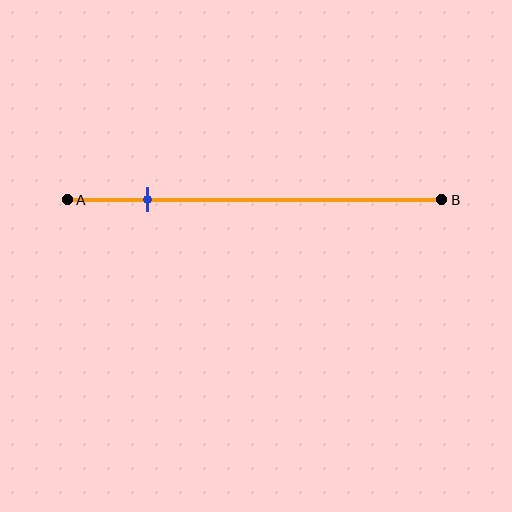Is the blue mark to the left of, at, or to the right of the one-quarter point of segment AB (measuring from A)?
The blue mark is to the left of the one-quarter point of segment AB.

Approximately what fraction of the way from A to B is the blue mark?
The blue mark is approximately 20% of the way from A to B.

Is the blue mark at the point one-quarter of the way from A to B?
No, the mark is at about 20% from A, not at the 25% one-quarter point.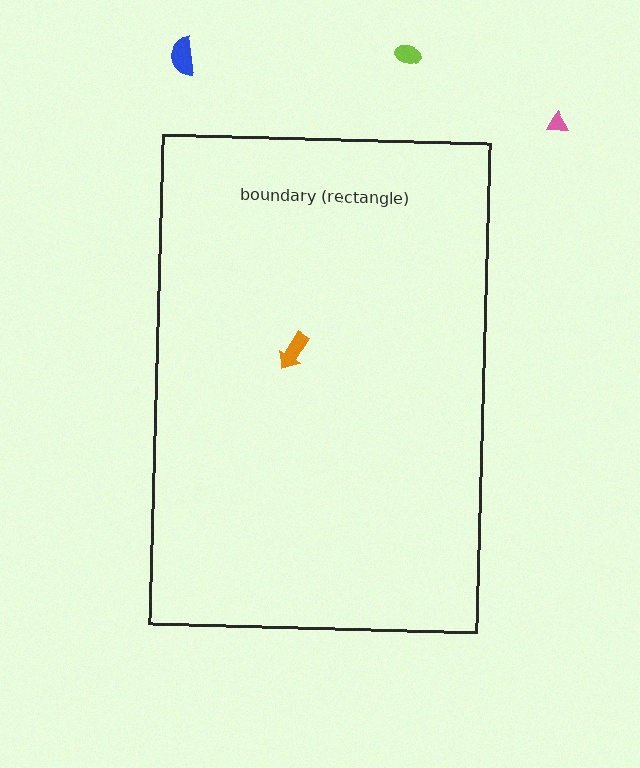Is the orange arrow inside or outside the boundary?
Inside.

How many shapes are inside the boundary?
1 inside, 3 outside.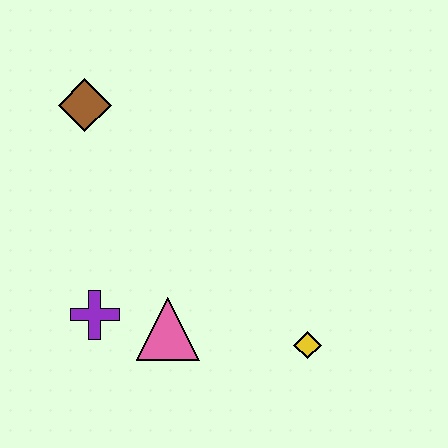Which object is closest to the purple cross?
The pink triangle is closest to the purple cross.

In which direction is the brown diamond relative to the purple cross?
The brown diamond is above the purple cross.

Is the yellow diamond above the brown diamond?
No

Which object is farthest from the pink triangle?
The brown diamond is farthest from the pink triangle.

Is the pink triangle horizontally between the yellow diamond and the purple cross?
Yes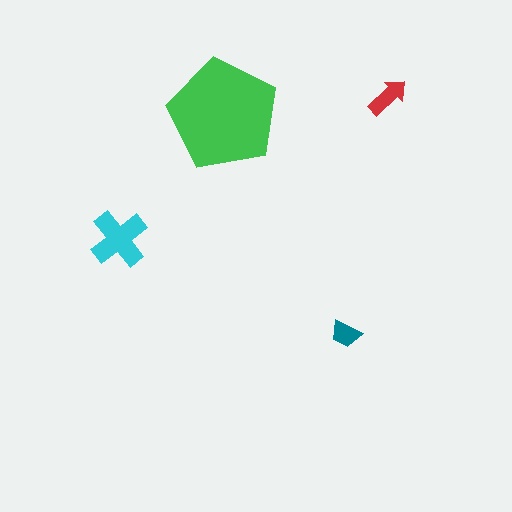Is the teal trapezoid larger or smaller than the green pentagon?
Smaller.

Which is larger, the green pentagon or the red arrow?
The green pentagon.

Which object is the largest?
The green pentagon.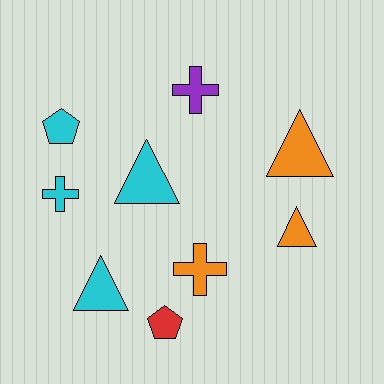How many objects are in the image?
There are 9 objects.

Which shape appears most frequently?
Triangle, with 4 objects.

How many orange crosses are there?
There is 1 orange cross.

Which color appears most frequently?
Cyan, with 4 objects.